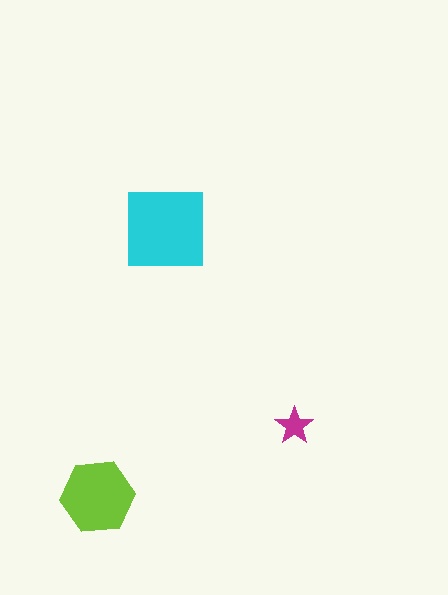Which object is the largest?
The cyan square.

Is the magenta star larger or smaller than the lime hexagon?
Smaller.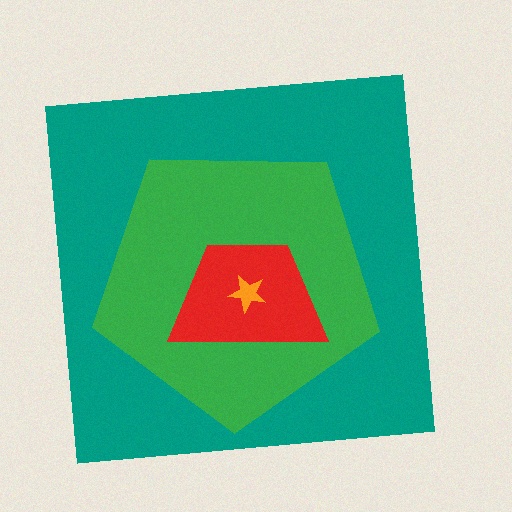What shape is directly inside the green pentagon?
The red trapezoid.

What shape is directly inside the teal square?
The green pentagon.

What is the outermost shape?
The teal square.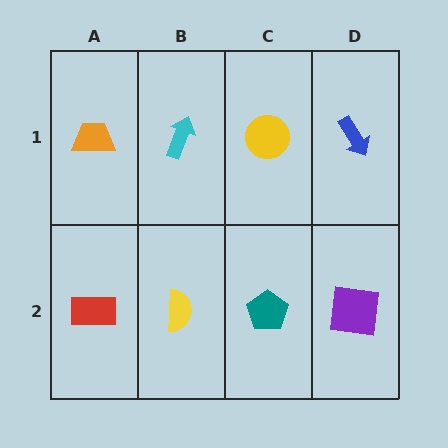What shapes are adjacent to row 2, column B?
A cyan arrow (row 1, column B), a red rectangle (row 2, column A), a teal pentagon (row 2, column C).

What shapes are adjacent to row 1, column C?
A teal pentagon (row 2, column C), a cyan arrow (row 1, column B), a blue arrow (row 1, column D).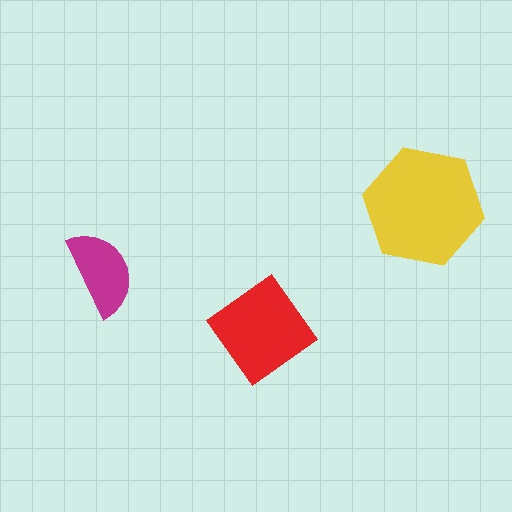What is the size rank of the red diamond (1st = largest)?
2nd.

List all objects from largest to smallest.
The yellow hexagon, the red diamond, the magenta semicircle.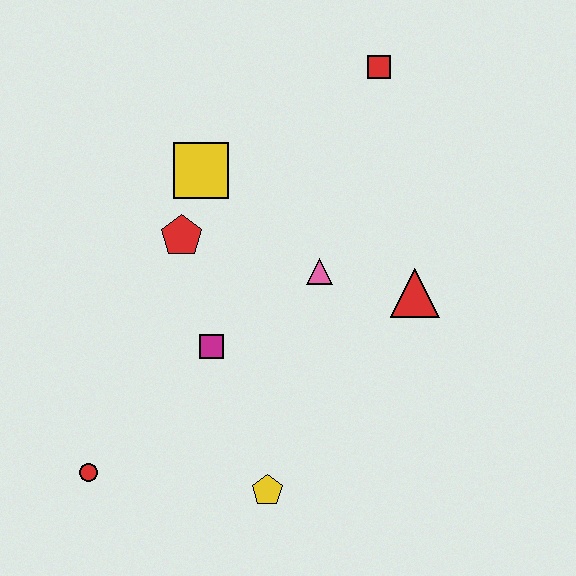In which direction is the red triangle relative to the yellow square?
The red triangle is to the right of the yellow square.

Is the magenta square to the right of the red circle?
Yes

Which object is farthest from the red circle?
The red square is farthest from the red circle.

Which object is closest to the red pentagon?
The yellow square is closest to the red pentagon.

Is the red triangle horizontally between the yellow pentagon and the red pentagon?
No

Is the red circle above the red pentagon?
No